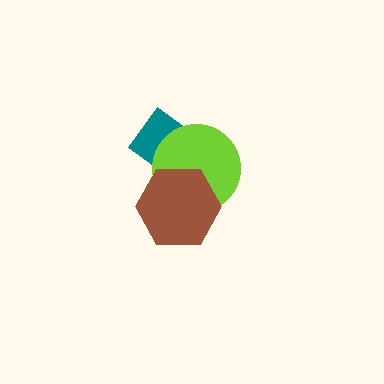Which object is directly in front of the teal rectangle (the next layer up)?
The lime circle is directly in front of the teal rectangle.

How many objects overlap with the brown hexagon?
2 objects overlap with the brown hexagon.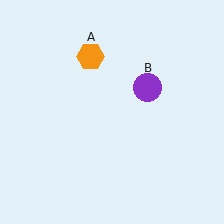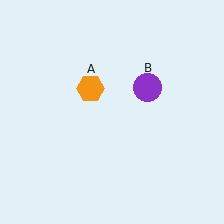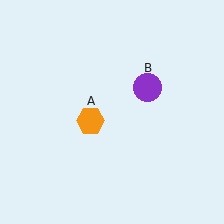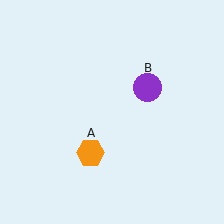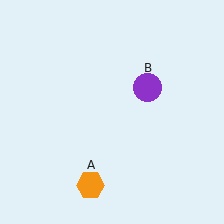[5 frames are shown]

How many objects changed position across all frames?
1 object changed position: orange hexagon (object A).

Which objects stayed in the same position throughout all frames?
Purple circle (object B) remained stationary.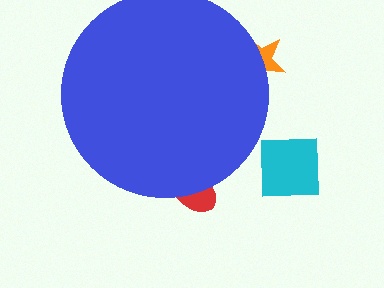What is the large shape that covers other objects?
A blue circle.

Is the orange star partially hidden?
Yes, the orange star is partially hidden behind the blue circle.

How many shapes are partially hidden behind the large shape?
2 shapes are partially hidden.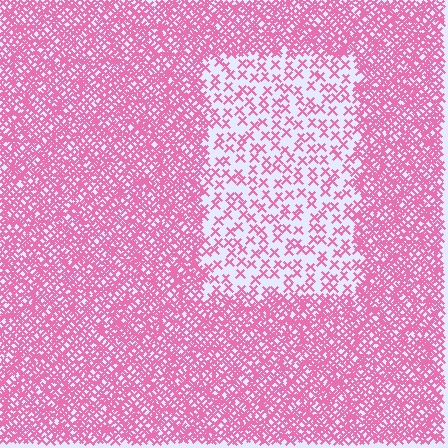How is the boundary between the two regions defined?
The boundary is defined by a change in element density (approximately 3.1x ratio). All elements are the same color, size, and shape.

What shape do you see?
I see a rectangle.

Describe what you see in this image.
The image contains small pink elements arranged at two different densities. A rectangle-shaped region is visible where the elements are less densely packed than the surrounding area.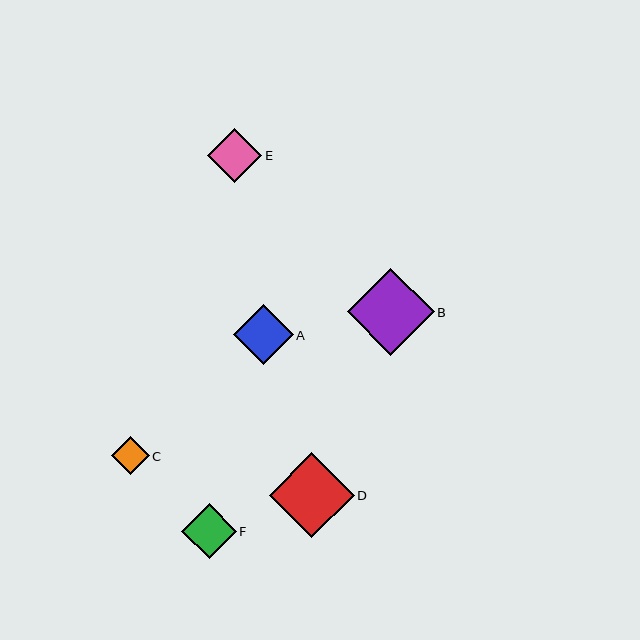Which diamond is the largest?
Diamond B is the largest with a size of approximately 87 pixels.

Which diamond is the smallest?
Diamond C is the smallest with a size of approximately 38 pixels.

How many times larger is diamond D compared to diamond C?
Diamond D is approximately 2.2 times the size of diamond C.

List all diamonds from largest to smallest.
From largest to smallest: B, D, A, F, E, C.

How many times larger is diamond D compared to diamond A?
Diamond D is approximately 1.4 times the size of diamond A.